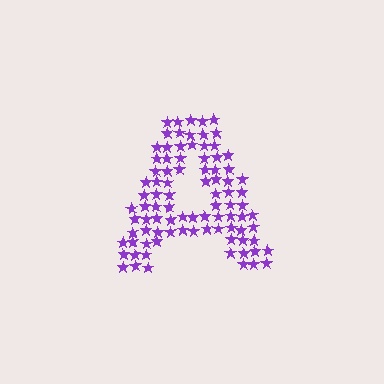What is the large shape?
The large shape is the letter A.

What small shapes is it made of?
It is made of small stars.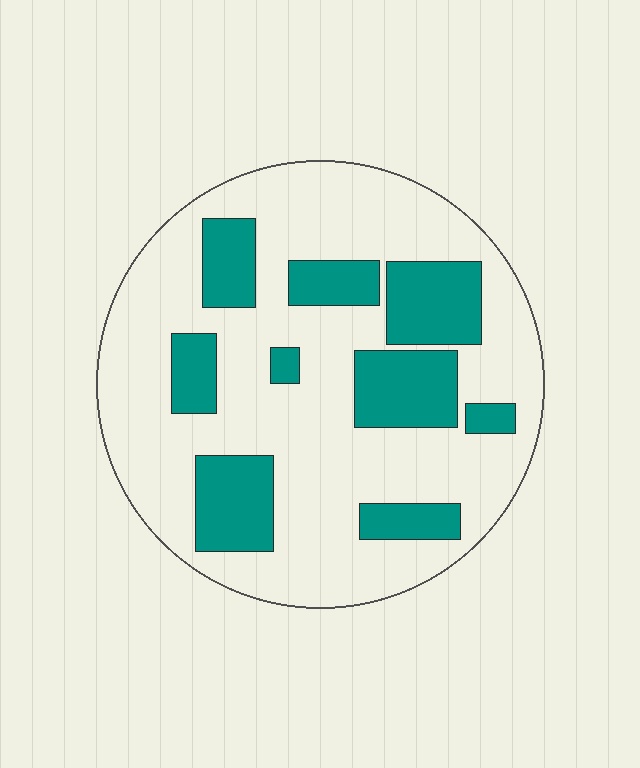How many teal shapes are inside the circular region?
9.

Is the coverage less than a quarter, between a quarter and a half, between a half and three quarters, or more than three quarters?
Between a quarter and a half.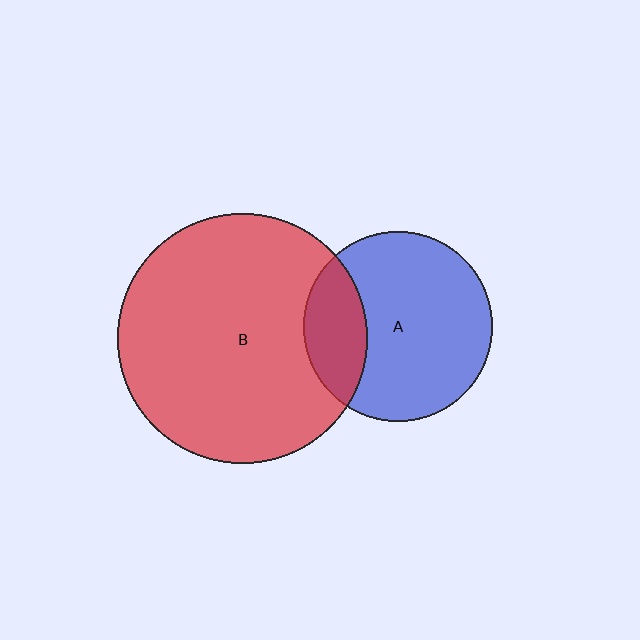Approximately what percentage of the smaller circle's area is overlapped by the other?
Approximately 25%.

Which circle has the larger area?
Circle B (red).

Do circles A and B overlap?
Yes.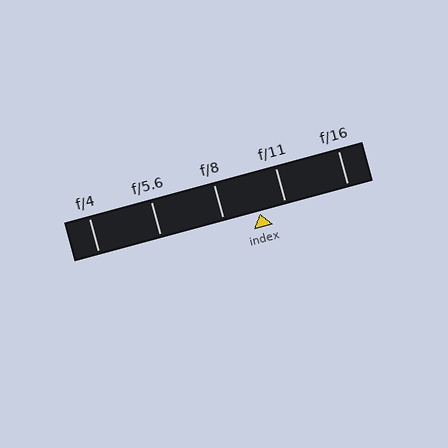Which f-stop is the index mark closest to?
The index mark is closest to f/11.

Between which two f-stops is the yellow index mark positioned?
The index mark is between f/8 and f/11.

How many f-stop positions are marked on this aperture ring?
There are 5 f-stop positions marked.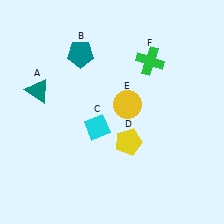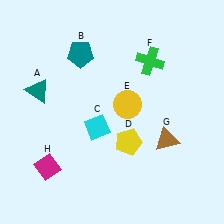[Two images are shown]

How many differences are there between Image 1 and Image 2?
There are 2 differences between the two images.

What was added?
A brown triangle (G), a magenta diamond (H) were added in Image 2.